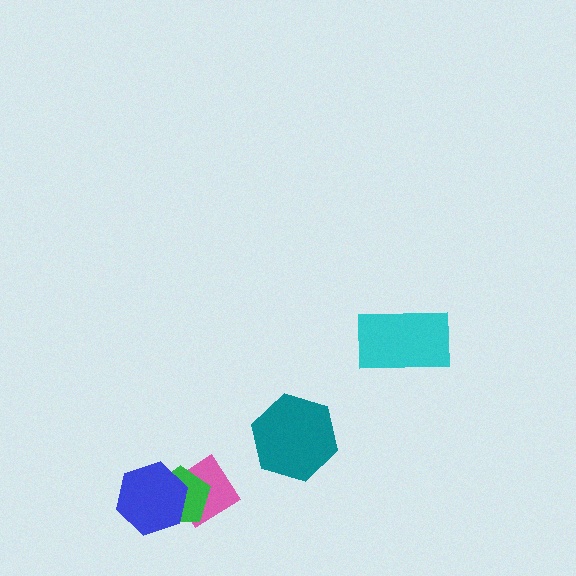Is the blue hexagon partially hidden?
No, no other shape covers it.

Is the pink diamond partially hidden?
Yes, it is partially covered by another shape.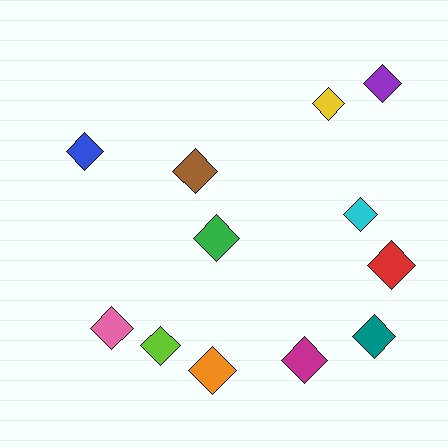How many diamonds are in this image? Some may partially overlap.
There are 12 diamonds.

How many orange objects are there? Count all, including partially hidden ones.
There is 1 orange object.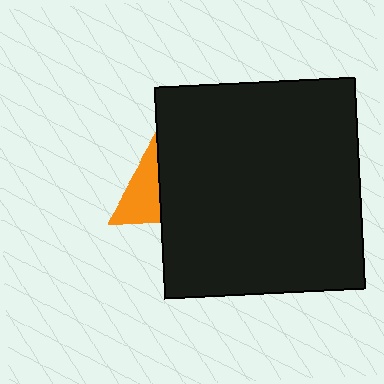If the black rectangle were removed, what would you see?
You would see the complete orange triangle.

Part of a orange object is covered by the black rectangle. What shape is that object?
It is a triangle.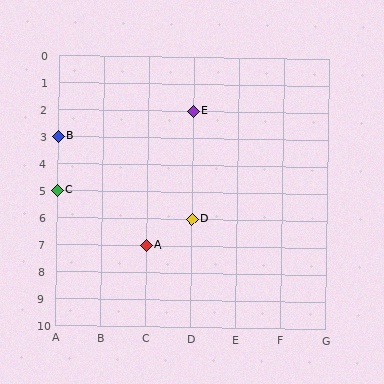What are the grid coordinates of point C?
Point C is at grid coordinates (A, 5).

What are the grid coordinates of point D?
Point D is at grid coordinates (D, 6).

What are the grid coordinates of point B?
Point B is at grid coordinates (A, 3).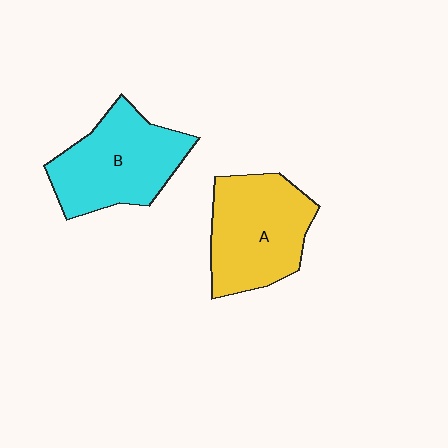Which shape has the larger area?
Shape A (yellow).